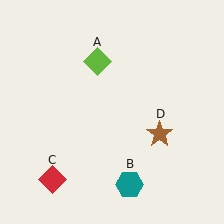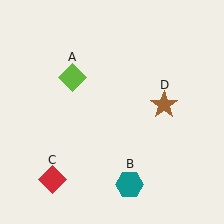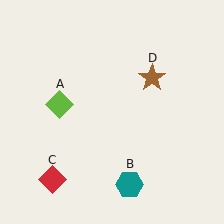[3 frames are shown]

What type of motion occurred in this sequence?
The lime diamond (object A), brown star (object D) rotated counterclockwise around the center of the scene.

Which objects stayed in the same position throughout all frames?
Teal hexagon (object B) and red diamond (object C) remained stationary.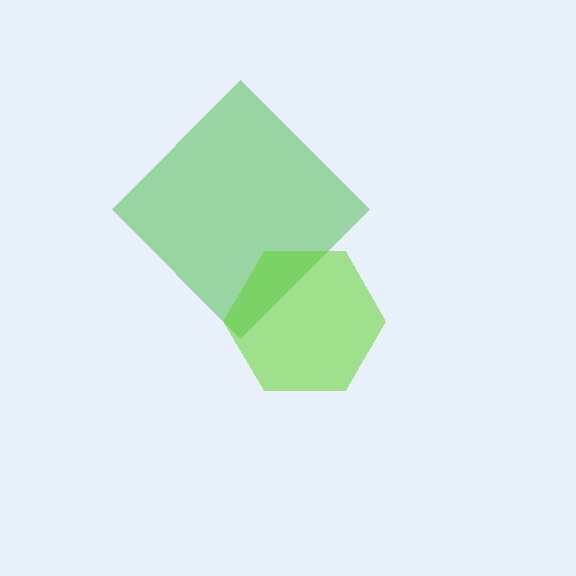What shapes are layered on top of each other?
The layered shapes are: a green diamond, a lime hexagon.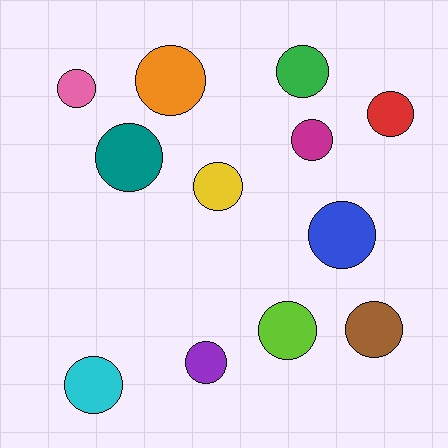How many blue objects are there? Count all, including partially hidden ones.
There is 1 blue object.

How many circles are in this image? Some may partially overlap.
There are 12 circles.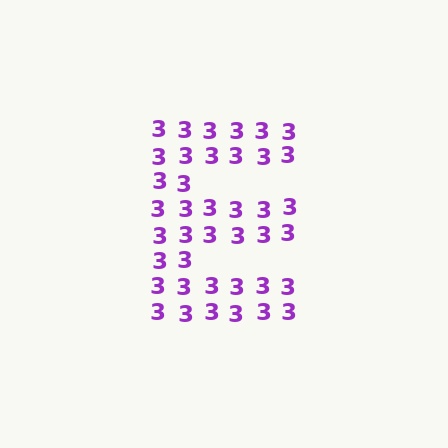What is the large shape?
The large shape is the letter E.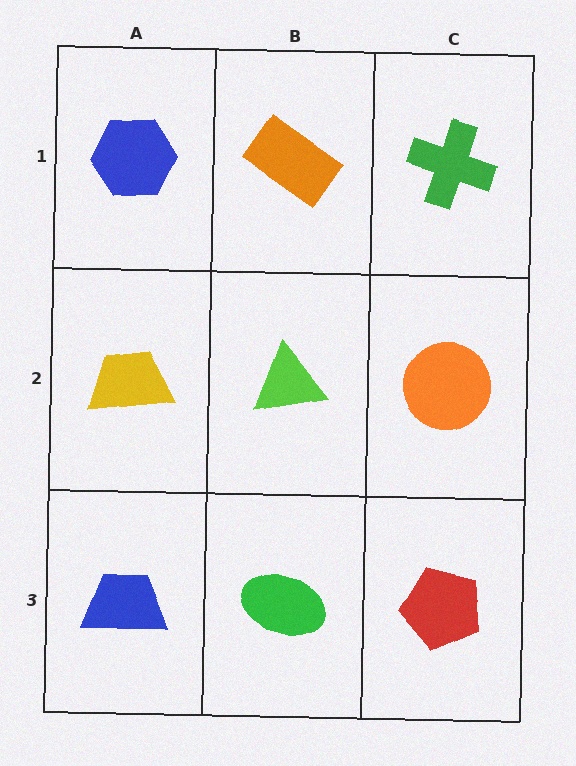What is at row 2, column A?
A yellow trapezoid.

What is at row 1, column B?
An orange rectangle.